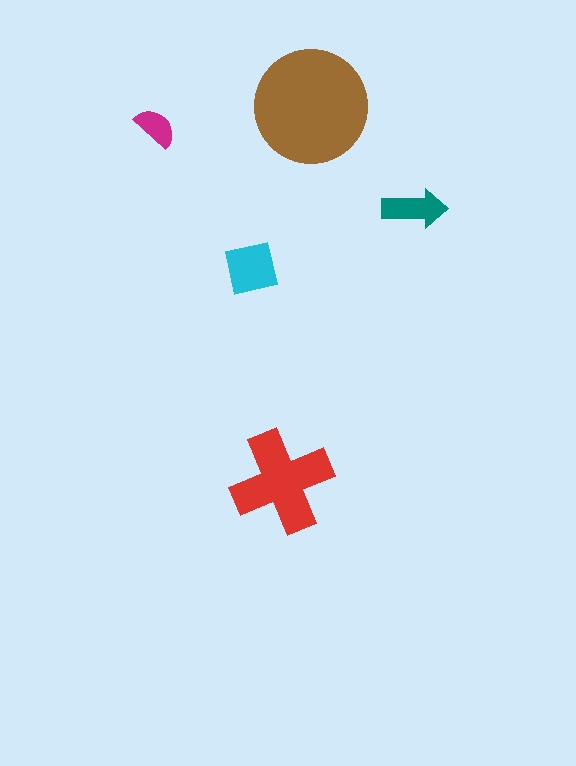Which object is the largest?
The brown circle.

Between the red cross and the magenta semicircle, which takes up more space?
The red cross.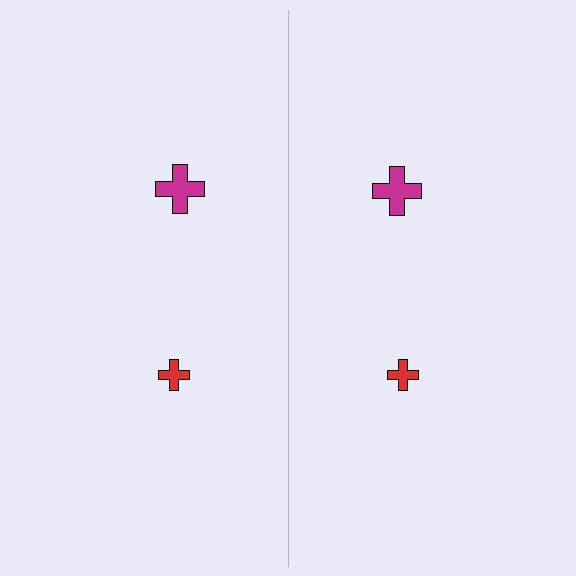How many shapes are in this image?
There are 4 shapes in this image.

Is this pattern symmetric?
Yes, this pattern has bilateral (reflection) symmetry.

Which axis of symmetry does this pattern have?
The pattern has a vertical axis of symmetry running through the center of the image.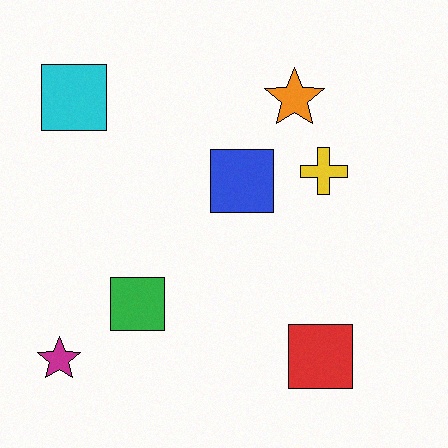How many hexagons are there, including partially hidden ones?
There are no hexagons.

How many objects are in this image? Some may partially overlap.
There are 7 objects.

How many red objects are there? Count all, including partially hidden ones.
There is 1 red object.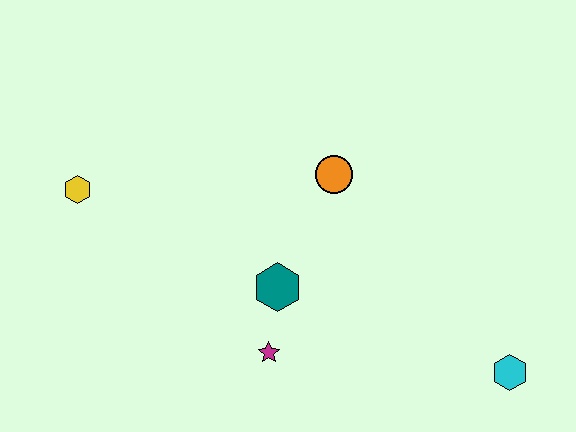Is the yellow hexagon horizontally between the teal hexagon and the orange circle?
No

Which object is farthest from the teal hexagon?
The cyan hexagon is farthest from the teal hexagon.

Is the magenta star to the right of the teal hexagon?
No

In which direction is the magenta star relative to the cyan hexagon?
The magenta star is to the left of the cyan hexagon.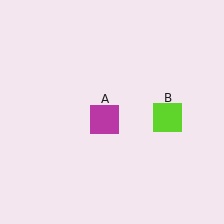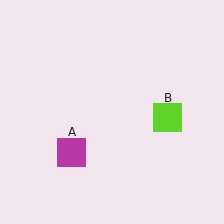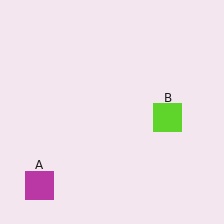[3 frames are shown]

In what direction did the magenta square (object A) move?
The magenta square (object A) moved down and to the left.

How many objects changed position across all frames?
1 object changed position: magenta square (object A).